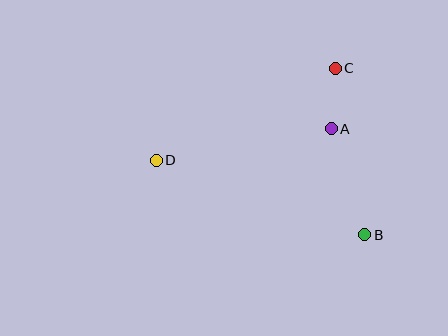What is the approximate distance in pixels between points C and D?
The distance between C and D is approximately 201 pixels.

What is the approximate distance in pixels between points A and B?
The distance between A and B is approximately 111 pixels.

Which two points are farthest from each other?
Points B and D are farthest from each other.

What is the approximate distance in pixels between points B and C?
The distance between B and C is approximately 169 pixels.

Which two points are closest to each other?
Points A and C are closest to each other.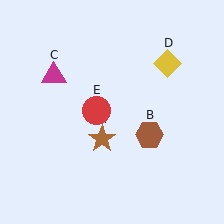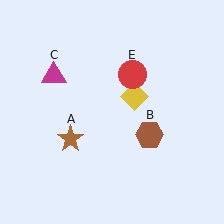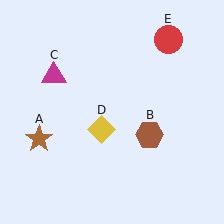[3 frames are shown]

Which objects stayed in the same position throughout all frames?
Brown hexagon (object B) and magenta triangle (object C) remained stationary.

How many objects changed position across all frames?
3 objects changed position: brown star (object A), yellow diamond (object D), red circle (object E).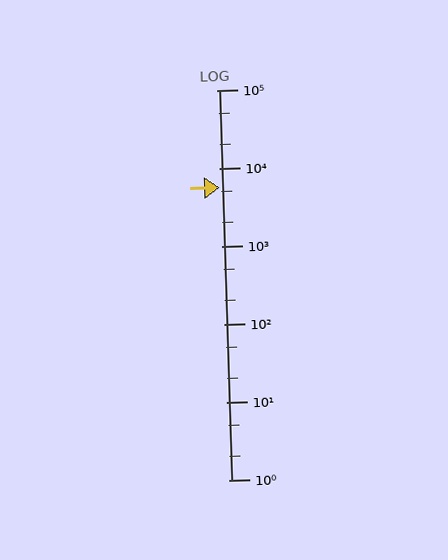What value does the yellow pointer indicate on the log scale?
The pointer indicates approximately 5700.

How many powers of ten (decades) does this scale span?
The scale spans 5 decades, from 1 to 100000.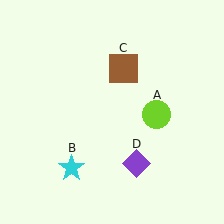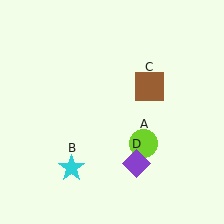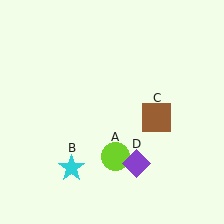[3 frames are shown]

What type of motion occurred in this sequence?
The lime circle (object A), brown square (object C) rotated clockwise around the center of the scene.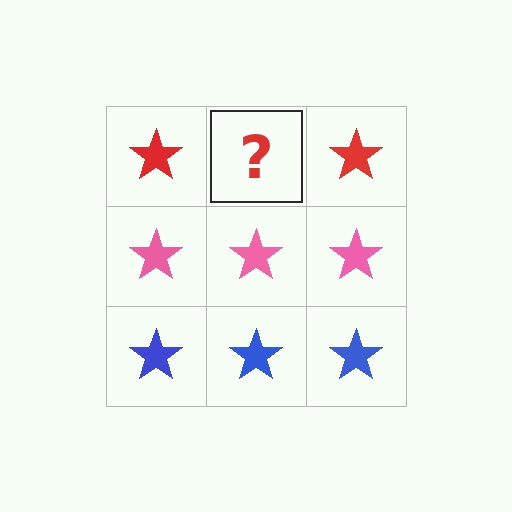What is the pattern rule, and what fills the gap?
The rule is that each row has a consistent color. The gap should be filled with a red star.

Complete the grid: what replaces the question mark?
The question mark should be replaced with a red star.